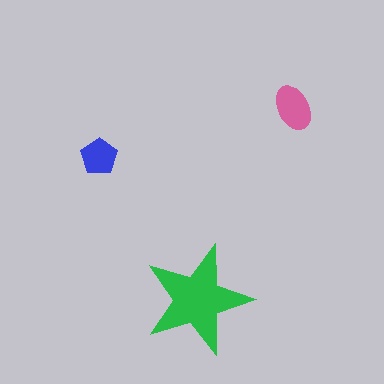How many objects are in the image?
There are 3 objects in the image.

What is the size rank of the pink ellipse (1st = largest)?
2nd.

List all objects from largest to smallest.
The green star, the pink ellipse, the blue pentagon.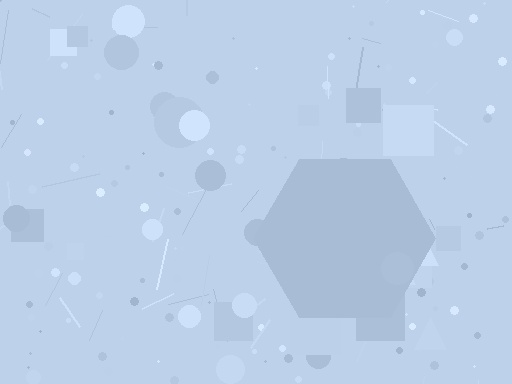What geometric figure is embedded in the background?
A hexagon is embedded in the background.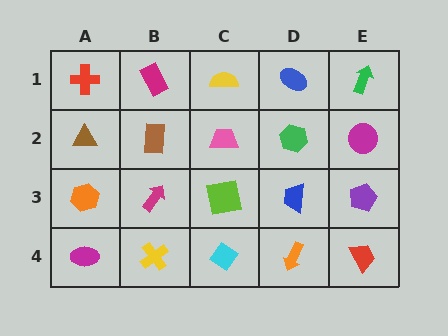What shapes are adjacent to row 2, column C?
A yellow semicircle (row 1, column C), a lime square (row 3, column C), a brown rectangle (row 2, column B), a green hexagon (row 2, column D).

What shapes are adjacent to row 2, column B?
A magenta rectangle (row 1, column B), a magenta arrow (row 3, column B), a brown triangle (row 2, column A), a pink trapezoid (row 2, column C).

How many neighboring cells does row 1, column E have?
2.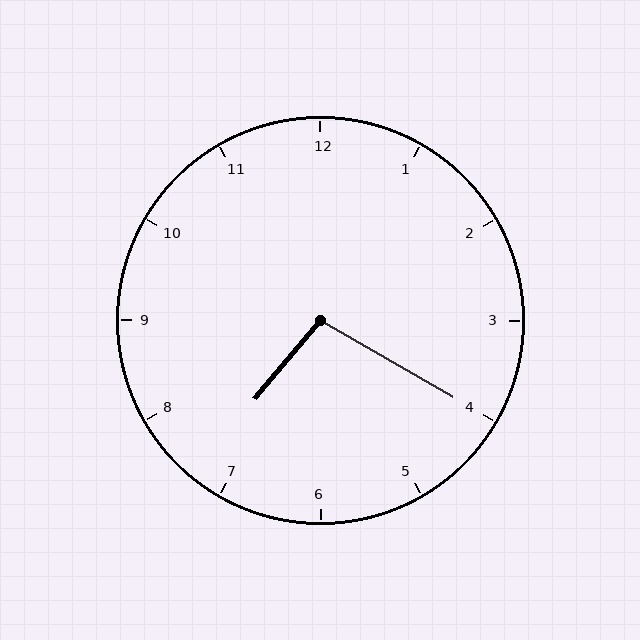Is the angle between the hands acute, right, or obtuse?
It is obtuse.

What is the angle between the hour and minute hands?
Approximately 100 degrees.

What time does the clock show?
7:20.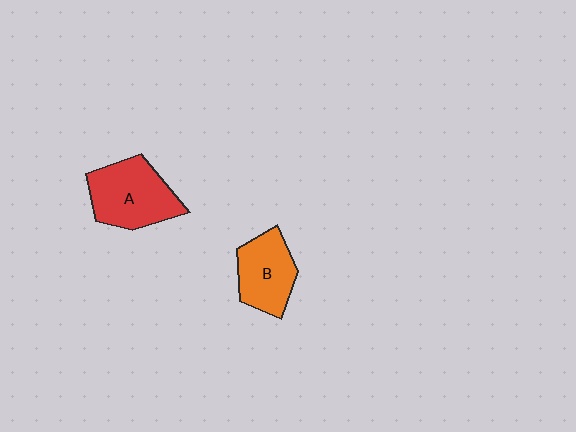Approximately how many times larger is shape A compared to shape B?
Approximately 1.3 times.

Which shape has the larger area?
Shape A (red).